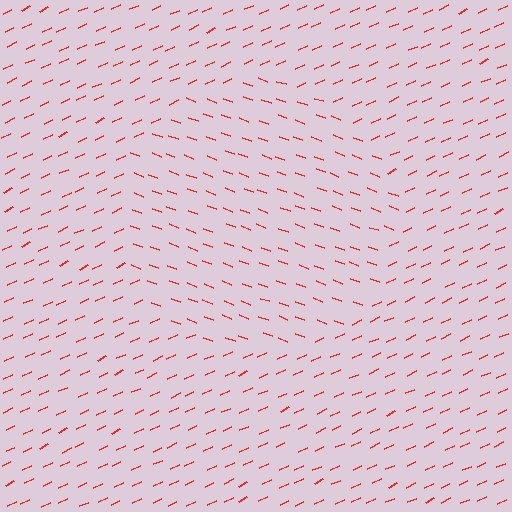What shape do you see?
I see a circle.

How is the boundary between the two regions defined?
The boundary is defined purely by a change in line orientation (approximately 45 degrees difference). All lines are the same color and thickness.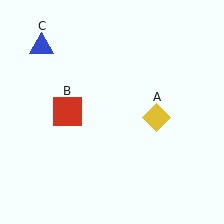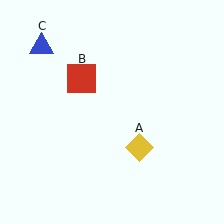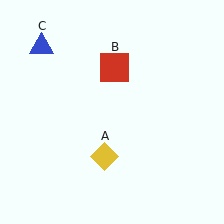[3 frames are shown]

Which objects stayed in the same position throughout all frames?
Blue triangle (object C) remained stationary.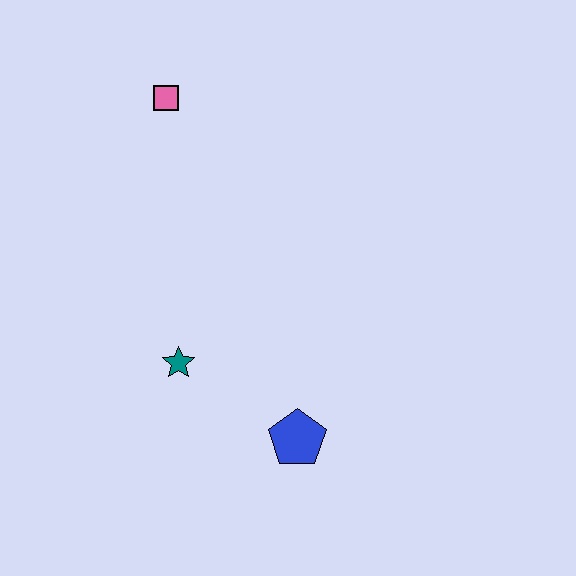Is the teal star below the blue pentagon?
No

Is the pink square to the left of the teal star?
Yes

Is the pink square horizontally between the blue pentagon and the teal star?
No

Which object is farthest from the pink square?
The blue pentagon is farthest from the pink square.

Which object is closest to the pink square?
The teal star is closest to the pink square.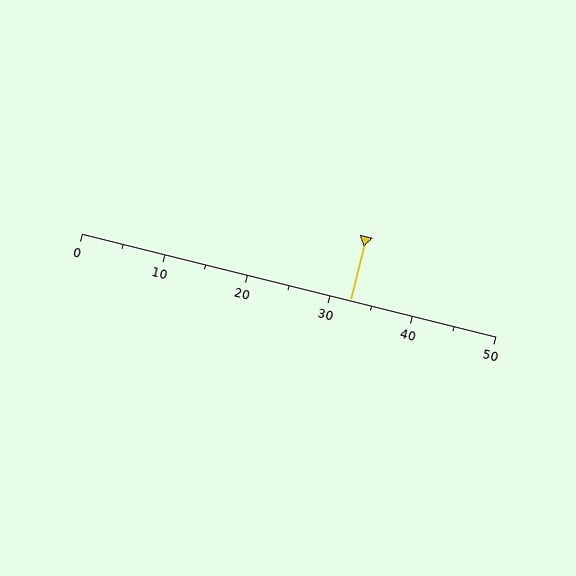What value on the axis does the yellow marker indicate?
The marker indicates approximately 32.5.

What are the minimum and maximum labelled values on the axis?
The axis runs from 0 to 50.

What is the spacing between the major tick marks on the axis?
The major ticks are spaced 10 apart.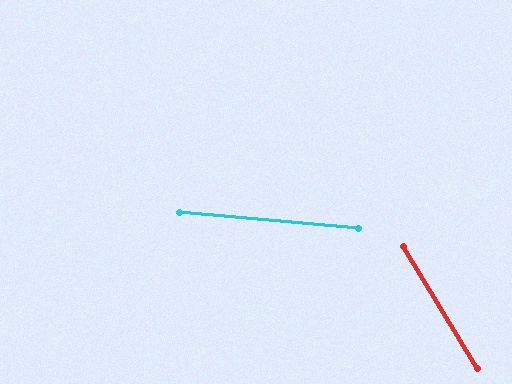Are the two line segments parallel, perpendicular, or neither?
Neither parallel nor perpendicular — they differ by about 53°.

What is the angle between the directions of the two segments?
Approximately 53 degrees.